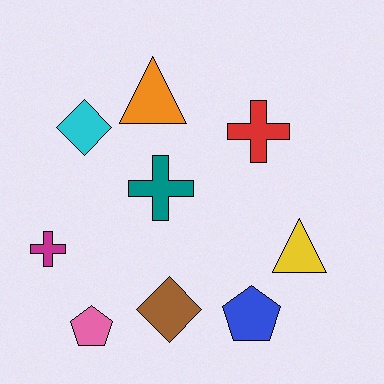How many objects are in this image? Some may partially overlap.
There are 9 objects.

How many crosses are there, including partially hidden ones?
There are 3 crosses.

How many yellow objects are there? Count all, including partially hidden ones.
There is 1 yellow object.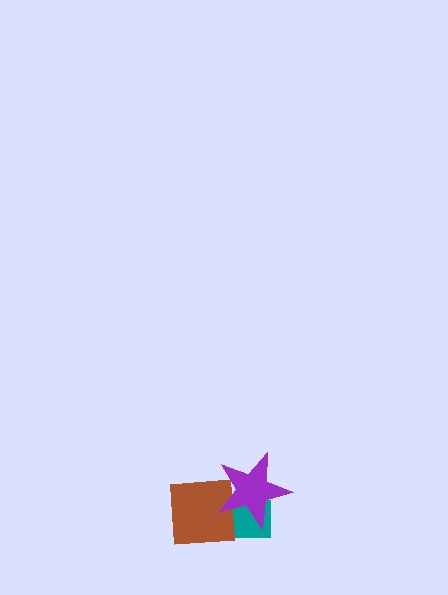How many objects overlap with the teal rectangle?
2 objects overlap with the teal rectangle.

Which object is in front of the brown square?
The purple star is in front of the brown square.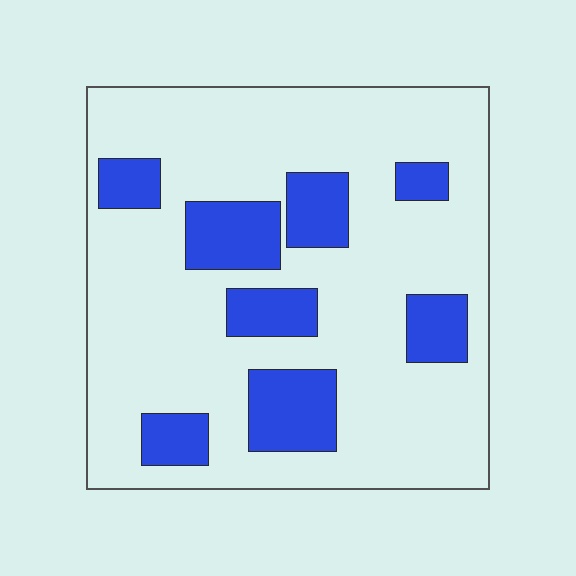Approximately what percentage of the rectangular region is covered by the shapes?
Approximately 20%.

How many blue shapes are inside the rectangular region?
8.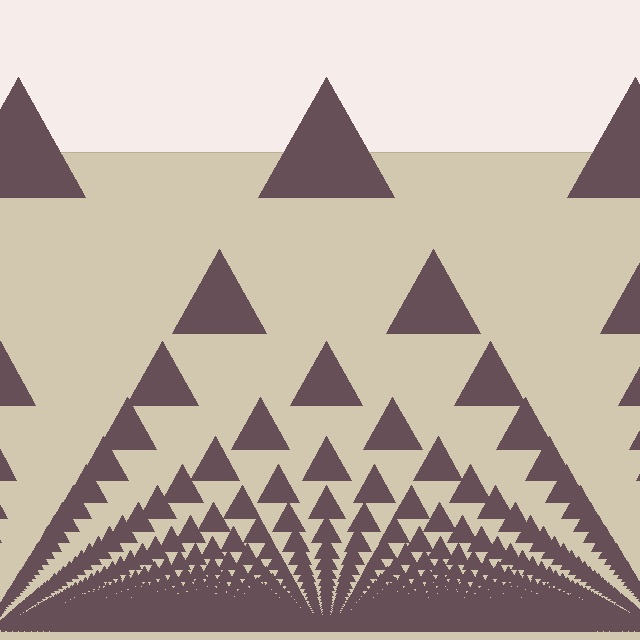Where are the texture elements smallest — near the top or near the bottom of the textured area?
Near the bottom.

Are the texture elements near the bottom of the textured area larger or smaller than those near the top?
Smaller. The gradient is inverted — elements near the bottom are smaller and denser.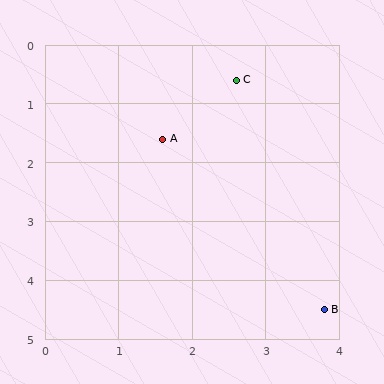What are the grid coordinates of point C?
Point C is at approximately (2.6, 0.6).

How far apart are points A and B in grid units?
Points A and B are about 3.6 grid units apart.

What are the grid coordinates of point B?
Point B is at approximately (3.8, 4.5).